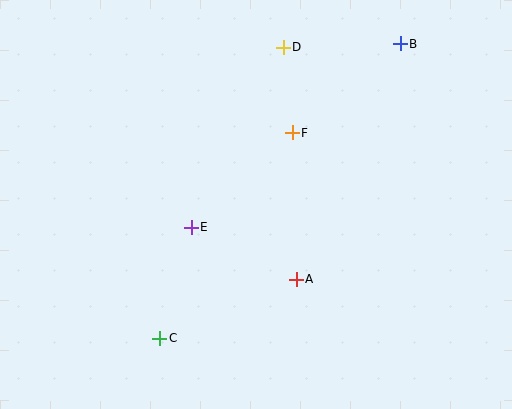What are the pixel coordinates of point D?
Point D is at (283, 47).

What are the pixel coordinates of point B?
Point B is at (400, 44).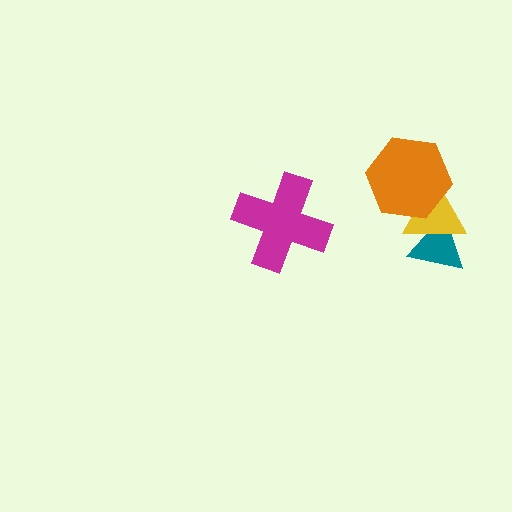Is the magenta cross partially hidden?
No, no other shape covers it.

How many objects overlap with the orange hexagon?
1 object overlaps with the orange hexagon.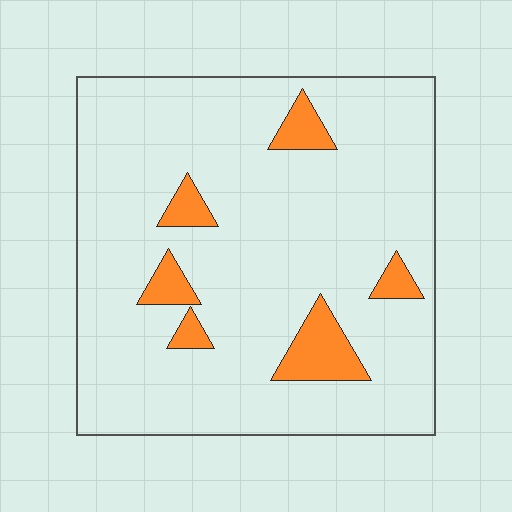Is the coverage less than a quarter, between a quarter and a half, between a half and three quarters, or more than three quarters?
Less than a quarter.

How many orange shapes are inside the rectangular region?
6.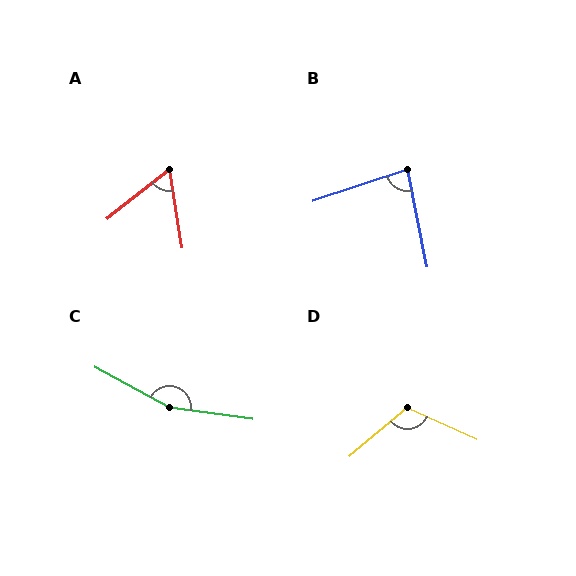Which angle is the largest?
C, at approximately 160 degrees.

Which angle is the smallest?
A, at approximately 61 degrees.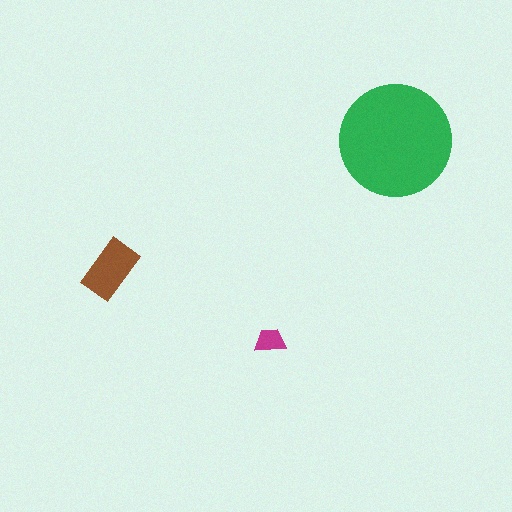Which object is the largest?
The green circle.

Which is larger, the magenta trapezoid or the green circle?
The green circle.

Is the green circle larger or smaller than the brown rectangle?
Larger.